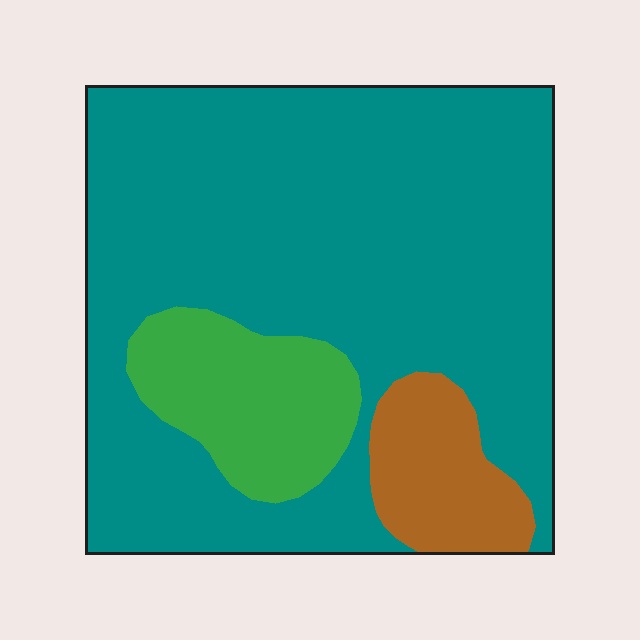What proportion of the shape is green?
Green takes up about one eighth (1/8) of the shape.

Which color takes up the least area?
Brown, at roughly 10%.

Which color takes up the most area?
Teal, at roughly 75%.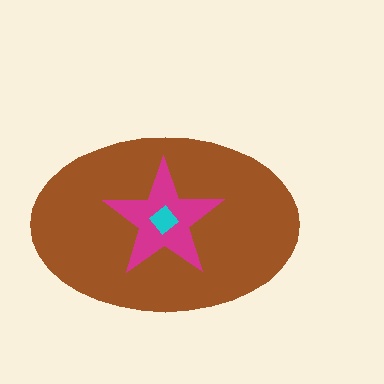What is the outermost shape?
The brown ellipse.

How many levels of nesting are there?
3.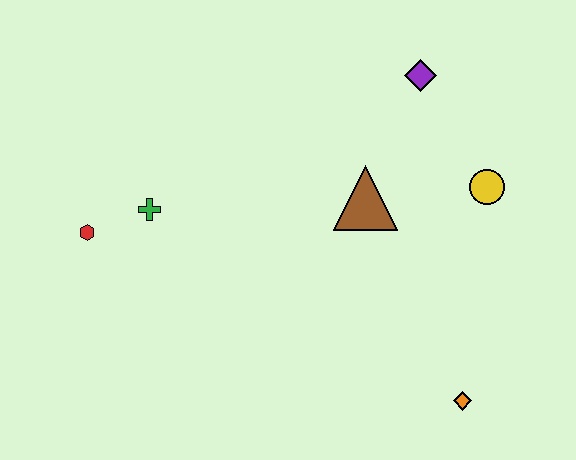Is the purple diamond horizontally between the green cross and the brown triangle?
No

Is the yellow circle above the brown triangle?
Yes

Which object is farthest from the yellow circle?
The red hexagon is farthest from the yellow circle.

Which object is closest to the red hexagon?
The green cross is closest to the red hexagon.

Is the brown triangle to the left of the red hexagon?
No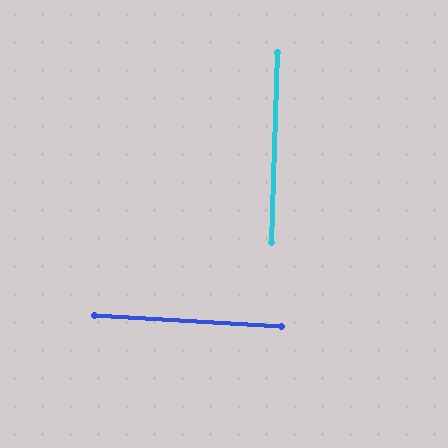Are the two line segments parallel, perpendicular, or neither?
Perpendicular — they meet at approximately 88°.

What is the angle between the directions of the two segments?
Approximately 88 degrees.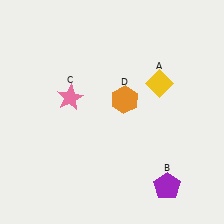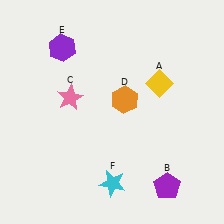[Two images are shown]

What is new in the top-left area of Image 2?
A purple hexagon (E) was added in the top-left area of Image 2.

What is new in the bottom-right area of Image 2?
A cyan star (F) was added in the bottom-right area of Image 2.